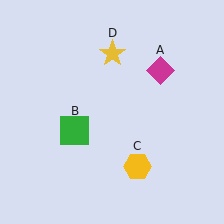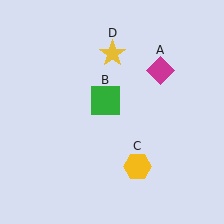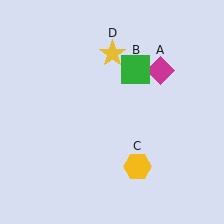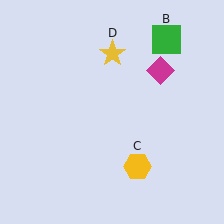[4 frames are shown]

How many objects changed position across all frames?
1 object changed position: green square (object B).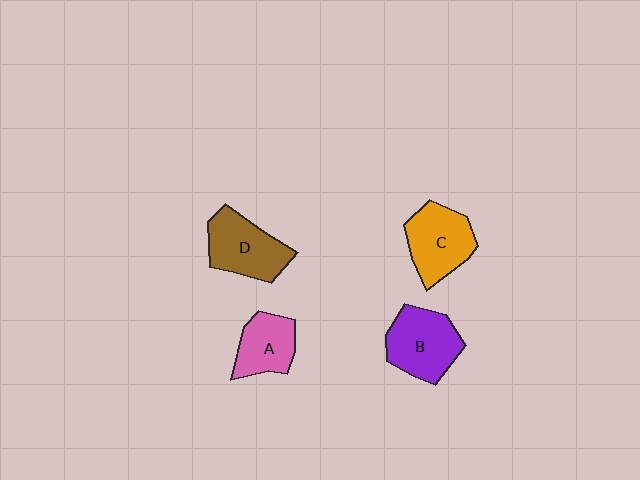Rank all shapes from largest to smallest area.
From largest to smallest: B (purple), D (brown), C (orange), A (pink).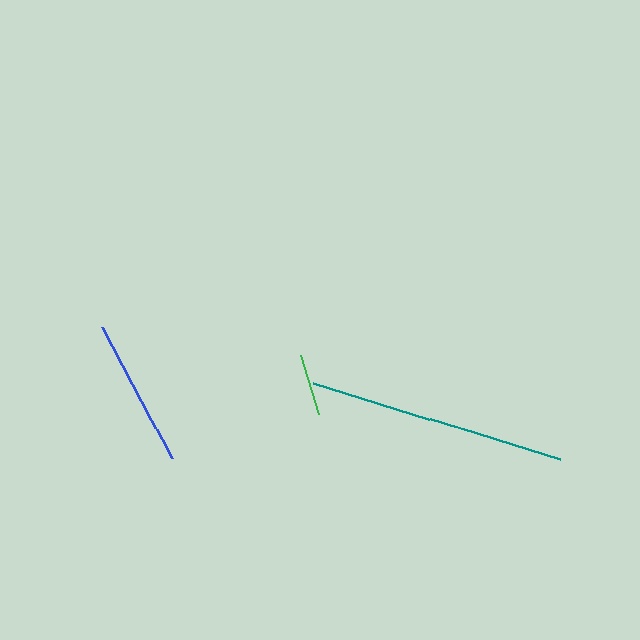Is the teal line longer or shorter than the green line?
The teal line is longer than the green line.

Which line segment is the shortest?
The green line is the shortest at approximately 62 pixels.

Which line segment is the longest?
The teal line is the longest at approximately 257 pixels.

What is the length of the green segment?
The green segment is approximately 62 pixels long.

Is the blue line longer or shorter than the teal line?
The teal line is longer than the blue line.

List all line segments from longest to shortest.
From longest to shortest: teal, blue, green.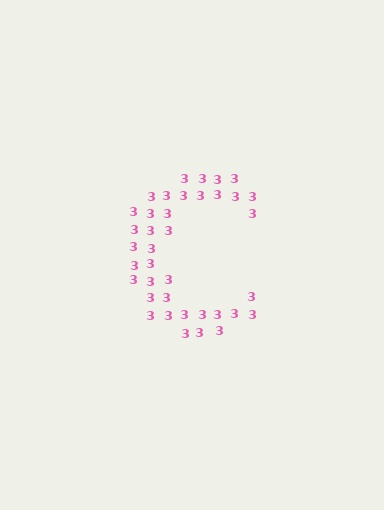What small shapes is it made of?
It is made of small digit 3's.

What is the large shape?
The large shape is the letter C.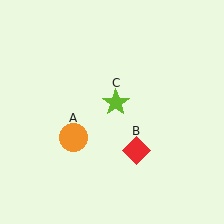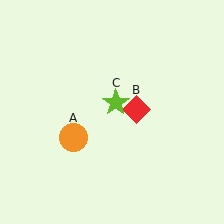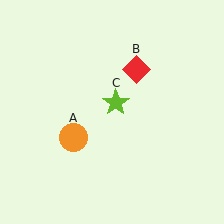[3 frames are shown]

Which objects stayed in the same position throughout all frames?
Orange circle (object A) and lime star (object C) remained stationary.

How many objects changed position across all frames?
1 object changed position: red diamond (object B).